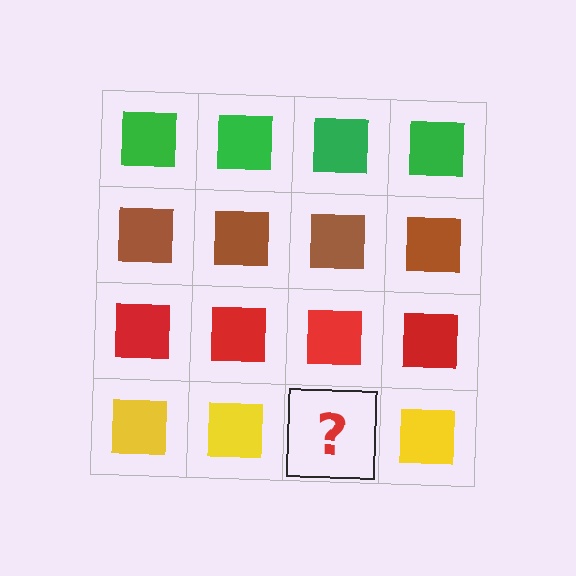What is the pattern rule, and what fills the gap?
The rule is that each row has a consistent color. The gap should be filled with a yellow square.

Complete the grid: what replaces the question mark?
The question mark should be replaced with a yellow square.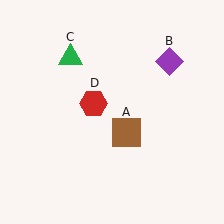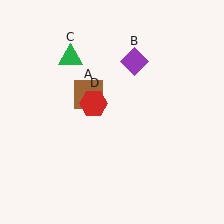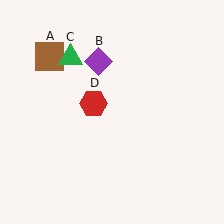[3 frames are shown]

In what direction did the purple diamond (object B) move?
The purple diamond (object B) moved left.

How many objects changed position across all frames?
2 objects changed position: brown square (object A), purple diamond (object B).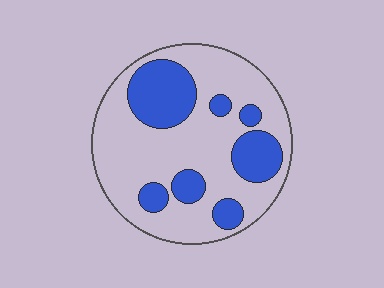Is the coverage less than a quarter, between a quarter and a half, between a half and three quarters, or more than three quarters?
Between a quarter and a half.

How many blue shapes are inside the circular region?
7.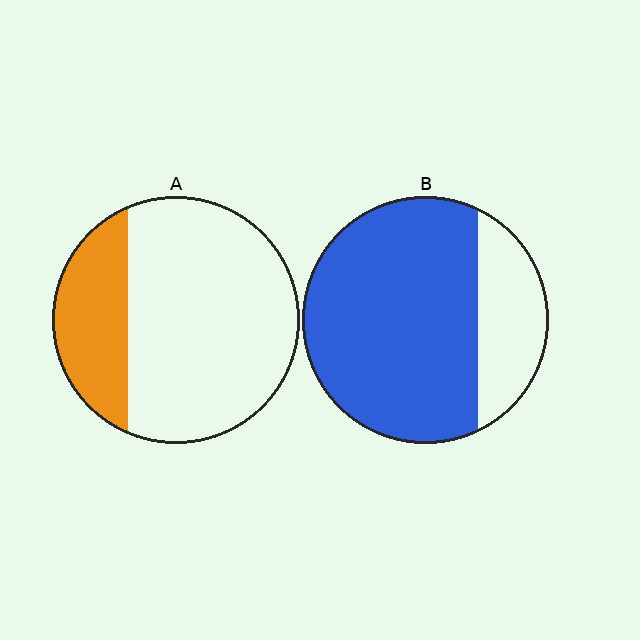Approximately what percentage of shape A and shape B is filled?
A is approximately 25% and B is approximately 75%.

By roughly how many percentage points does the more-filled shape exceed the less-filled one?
By roughly 50 percentage points (B over A).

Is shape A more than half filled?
No.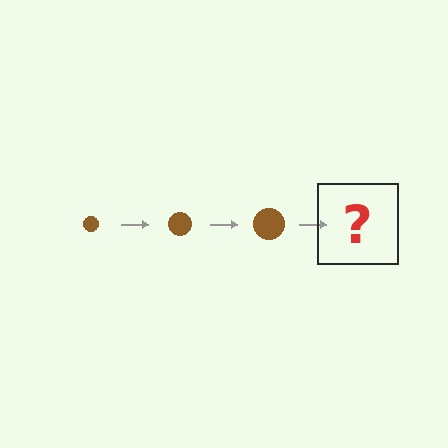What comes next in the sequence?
The next element should be a brown circle, larger than the previous one.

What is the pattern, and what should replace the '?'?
The pattern is that the circle gets progressively larger each step. The '?' should be a brown circle, larger than the previous one.